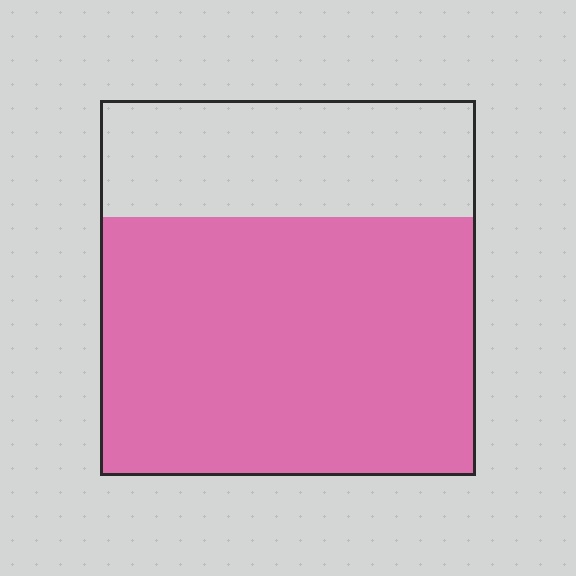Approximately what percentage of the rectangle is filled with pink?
Approximately 70%.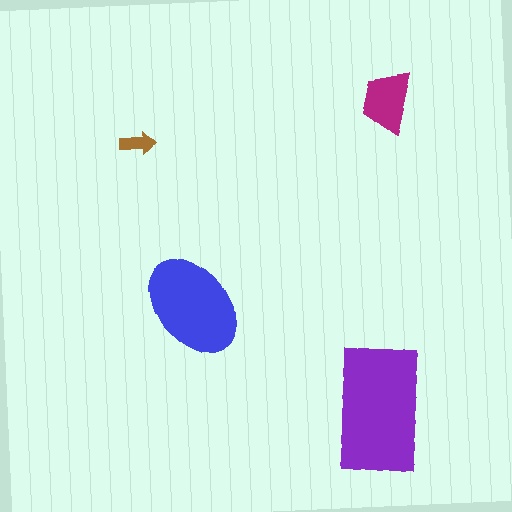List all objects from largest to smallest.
The purple rectangle, the blue ellipse, the magenta trapezoid, the brown arrow.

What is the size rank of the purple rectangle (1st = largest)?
1st.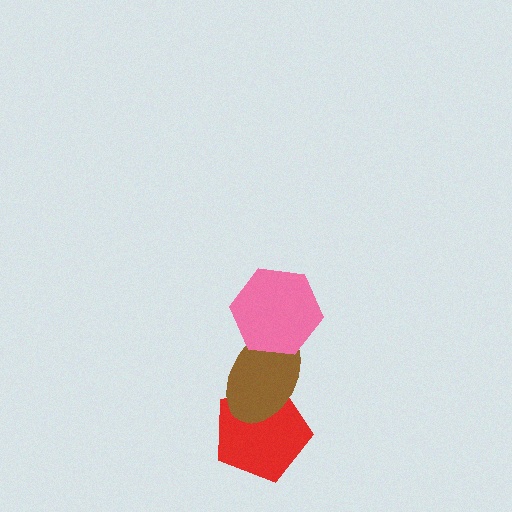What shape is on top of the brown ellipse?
The pink hexagon is on top of the brown ellipse.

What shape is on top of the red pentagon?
The brown ellipse is on top of the red pentagon.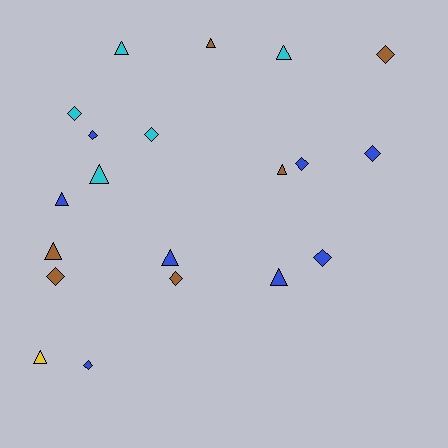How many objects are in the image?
There are 20 objects.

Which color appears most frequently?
Blue, with 8 objects.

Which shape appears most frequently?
Diamond, with 10 objects.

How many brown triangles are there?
There are 3 brown triangles.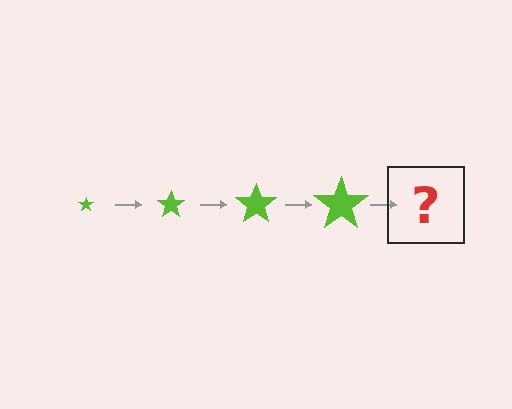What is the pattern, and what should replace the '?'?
The pattern is that the star gets progressively larger each step. The '?' should be a lime star, larger than the previous one.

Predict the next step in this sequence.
The next step is a lime star, larger than the previous one.